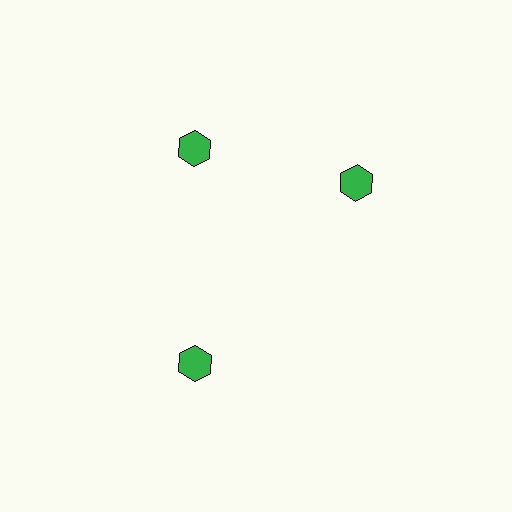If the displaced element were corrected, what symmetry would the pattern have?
It would have 3-fold rotational symmetry — the pattern would map onto itself every 120 degrees.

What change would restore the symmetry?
The symmetry would be restored by rotating it back into even spacing with its neighbors so that all 3 hexagons sit at equal angles and equal distance from the center.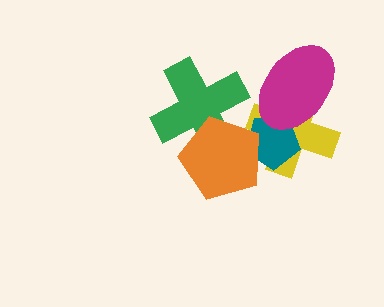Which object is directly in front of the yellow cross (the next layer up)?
The teal pentagon is directly in front of the yellow cross.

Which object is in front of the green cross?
The orange pentagon is in front of the green cross.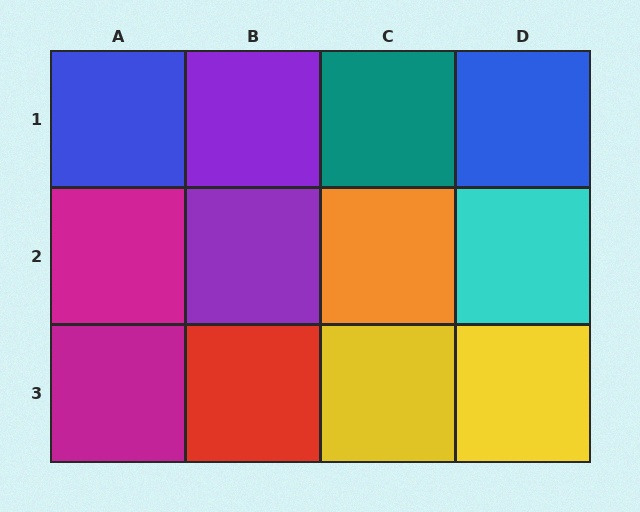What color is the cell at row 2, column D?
Cyan.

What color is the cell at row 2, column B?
Purple.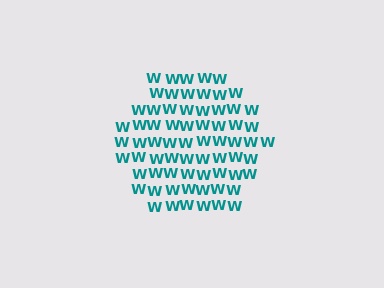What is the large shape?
The large shape is a hexagon.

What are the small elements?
The small elements are letter W's.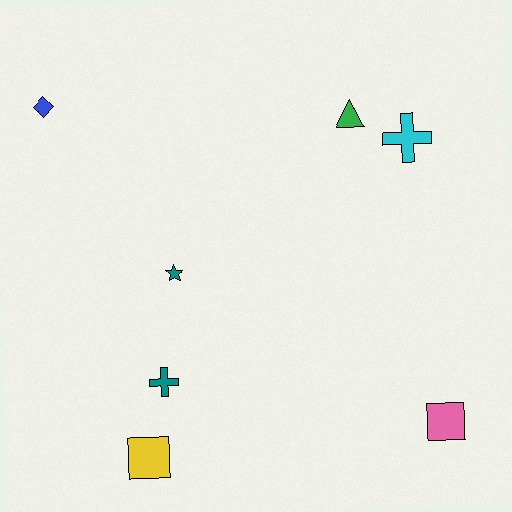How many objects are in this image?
There are 7 objects.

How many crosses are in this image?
There are 2 crosses.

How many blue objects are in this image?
There is 1 blue object.